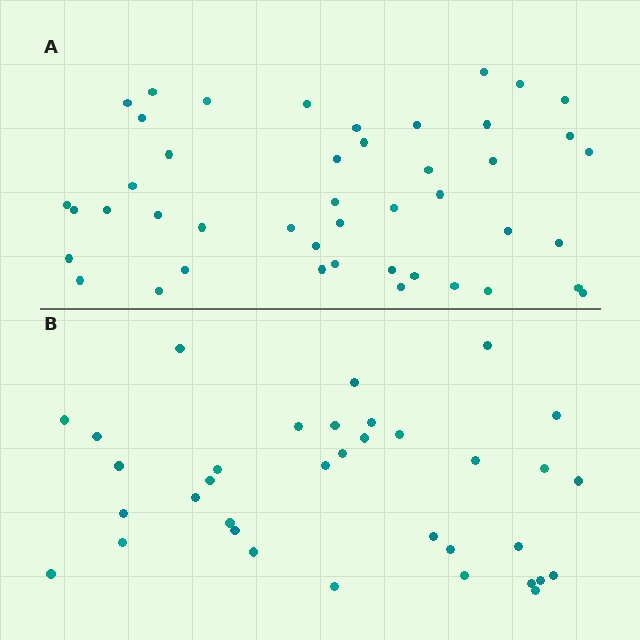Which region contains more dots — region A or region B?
Region A (the top region) has more dots.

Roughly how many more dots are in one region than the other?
Region A has roughly 10 or so more dots than region B.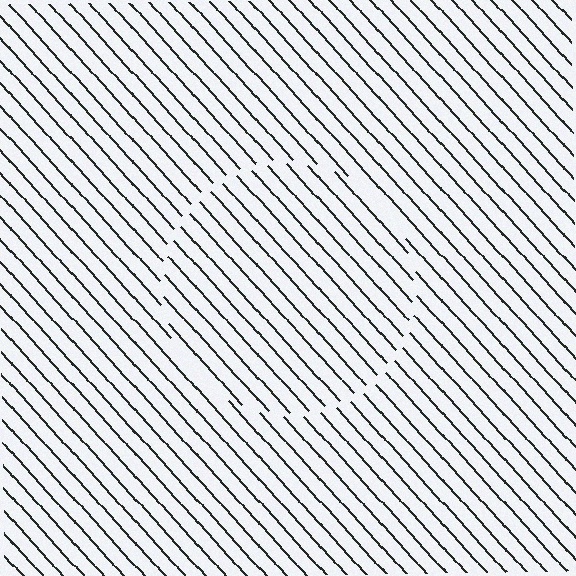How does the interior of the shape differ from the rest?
The interior of the shape contains the same grating, shifted by half a period — the contour is defined by the phase discontinuity where line-ends from the inner and outer gratings abut.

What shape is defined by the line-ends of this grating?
An illusory circle. The interior of the shape contains the same grating, shifted by half a period — the contour is defined by the phase discontinuity where line-ends from the inner and outer gratings abut.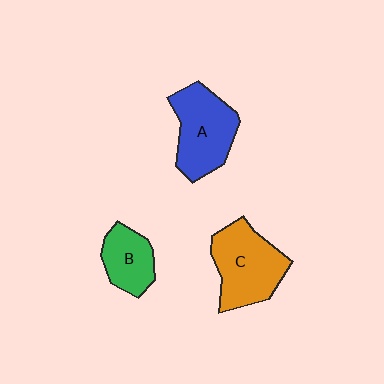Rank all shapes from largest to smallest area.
From largest to smallest: C (orange), A (blue), B (green).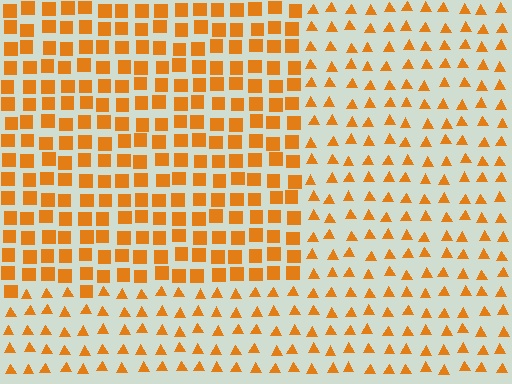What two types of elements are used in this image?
The image uses squares inside the rectangle region and triangles outside it.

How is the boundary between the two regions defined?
The boundary is defined by a change in element shape: squares inside vs. triangles outside. All elements share the same color and spacing.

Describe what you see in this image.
The image is filled with small orange elements arranged in a uniform grid. A rectangle-shaped region contains squares, while the surrounding area contains triangles. The boundary is defined purely by the change in element shape.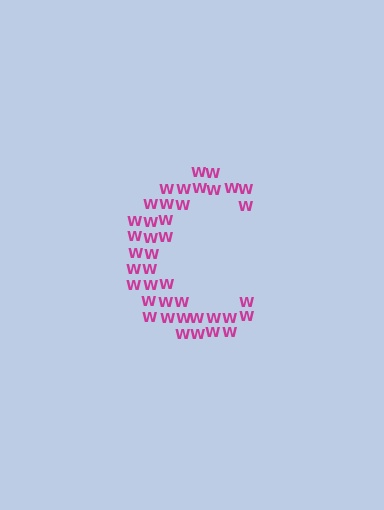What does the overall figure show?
The overall figure shows the letter C.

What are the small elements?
The small elements are letter W's.